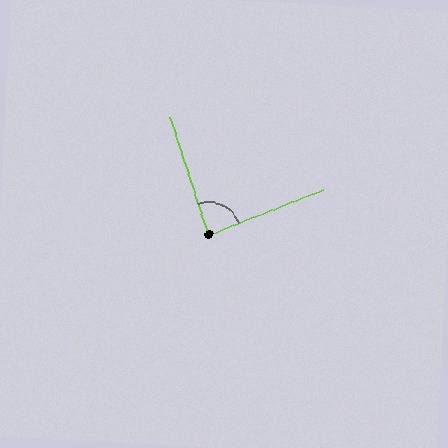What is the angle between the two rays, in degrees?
Approximately 86 degrees.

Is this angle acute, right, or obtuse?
It is approximately a right angle.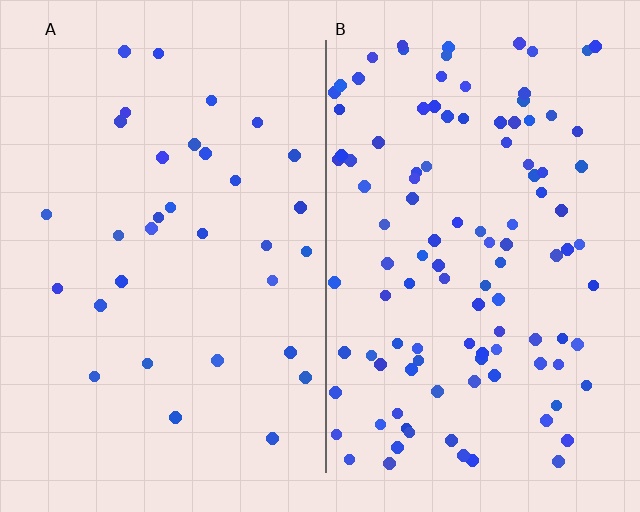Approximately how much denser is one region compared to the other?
Approximately 3.4× — region B over region A.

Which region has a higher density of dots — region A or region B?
B (the right).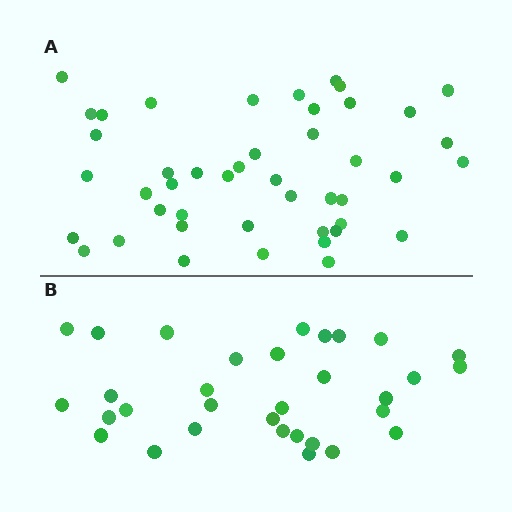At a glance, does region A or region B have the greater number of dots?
Region A (the top region) has more dots.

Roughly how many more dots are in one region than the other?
Region A has approximately 15 more dots than region B.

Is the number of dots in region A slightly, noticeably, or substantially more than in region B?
Region A has noticeably more, but not dramatically so. The ratio is roughly 1.4 to 1.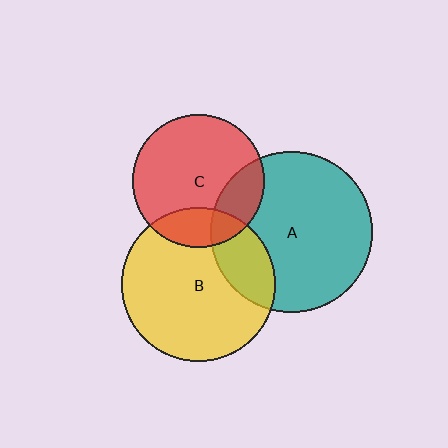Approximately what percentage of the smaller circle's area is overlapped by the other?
Approximately 20%.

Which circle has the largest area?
Circle A (teal).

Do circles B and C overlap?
Yes.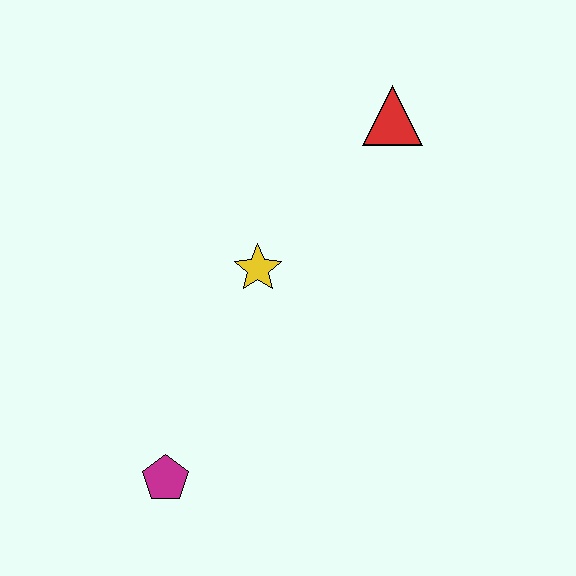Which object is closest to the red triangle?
The yellow star is closest to the red triangle.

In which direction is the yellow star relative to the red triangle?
The yellow star is below the red triangle.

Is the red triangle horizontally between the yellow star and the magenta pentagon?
No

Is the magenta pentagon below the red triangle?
Yes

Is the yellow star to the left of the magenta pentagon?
No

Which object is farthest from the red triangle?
The magenta pentagon is farthest from the red triangle.